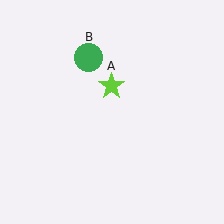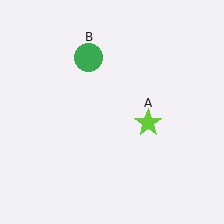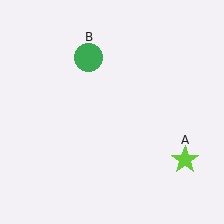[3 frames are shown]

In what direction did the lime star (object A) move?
The lime star (object A) moved down and to the right.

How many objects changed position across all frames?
1 object changed position: lime star (object A).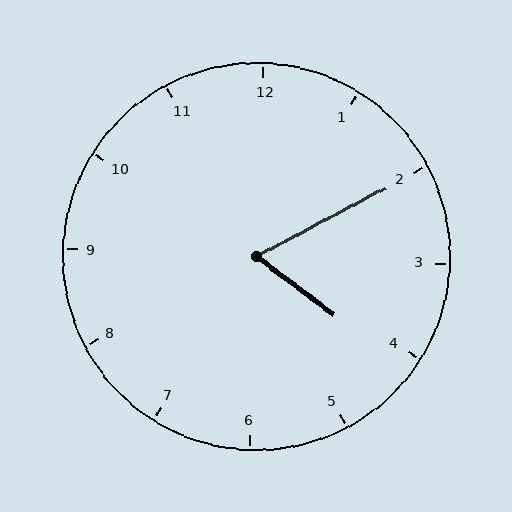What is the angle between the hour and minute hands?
Approximately 65 degrees.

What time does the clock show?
4:10.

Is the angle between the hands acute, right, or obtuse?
It is acute.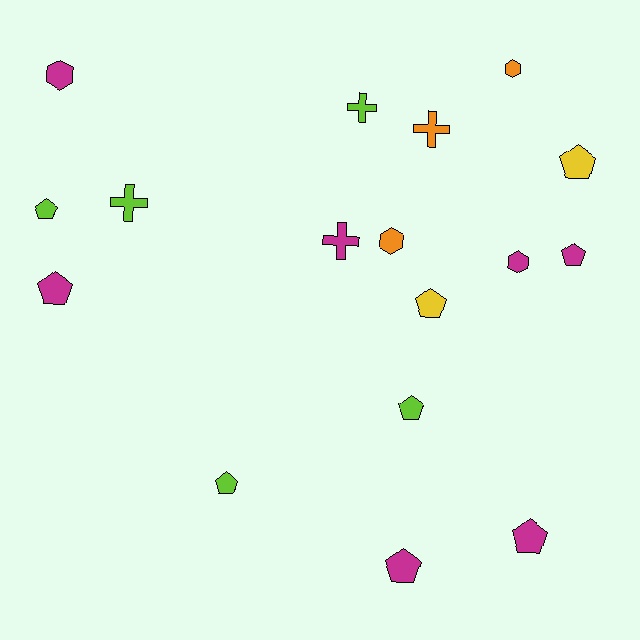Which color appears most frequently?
Magenta, with 7 objects.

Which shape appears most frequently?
Pentagon, with 9 objects.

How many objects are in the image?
There are 17 objects.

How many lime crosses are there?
There are 2 lime crosses.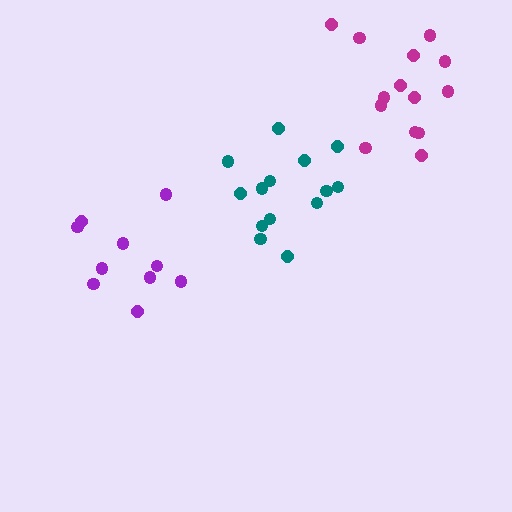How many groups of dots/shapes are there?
There are 3 groups.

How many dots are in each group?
Group 1: 14 dots, Group 2: 14 dots, Group 3: 10 dots (38 total).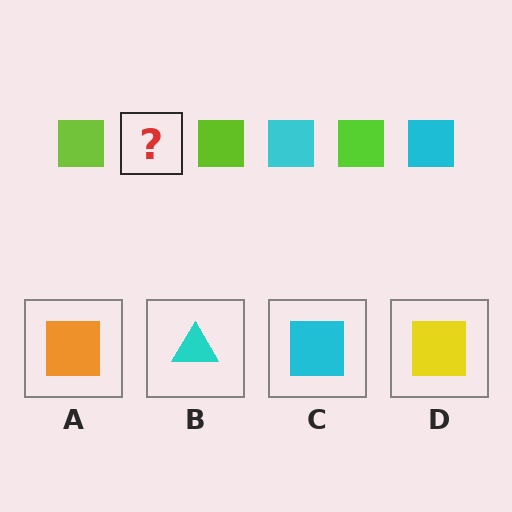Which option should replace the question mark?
Option C.